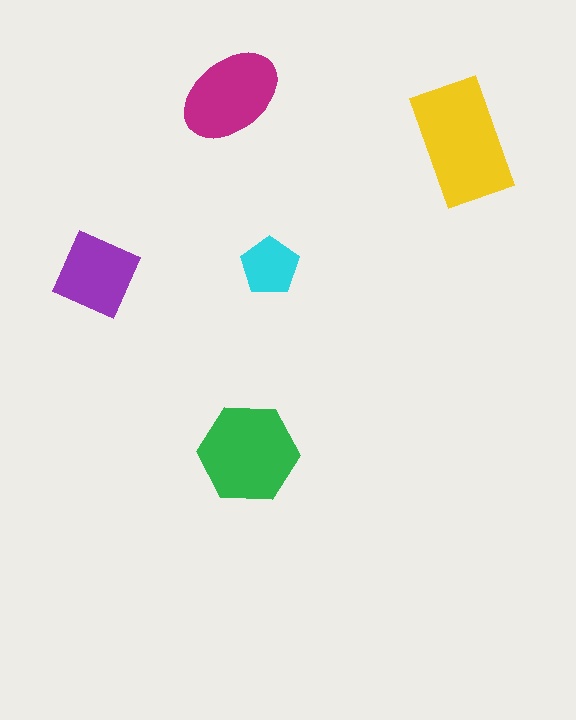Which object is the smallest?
The cyan pentagon.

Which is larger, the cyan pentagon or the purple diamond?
The purple diamond.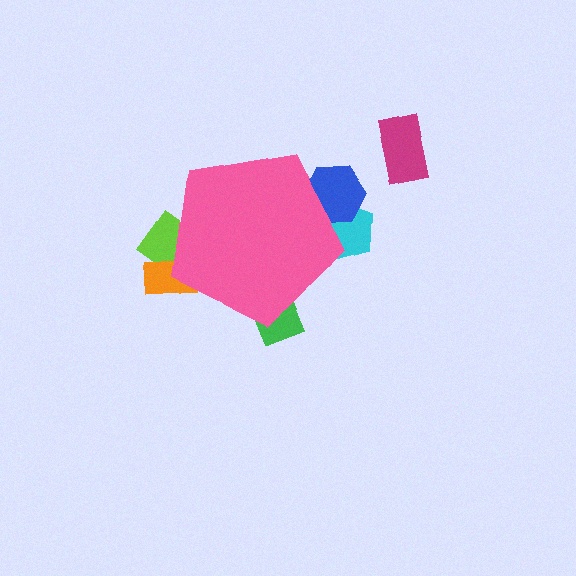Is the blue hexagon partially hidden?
Yes, the blue hexagon is partially hidden behind the pink pentagon.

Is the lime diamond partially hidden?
Yes, the lime diamond is partially hidden behind the pink pentagon.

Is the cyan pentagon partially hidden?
Yes, the cyan pentagon is partially hidden behind the pink pentagon.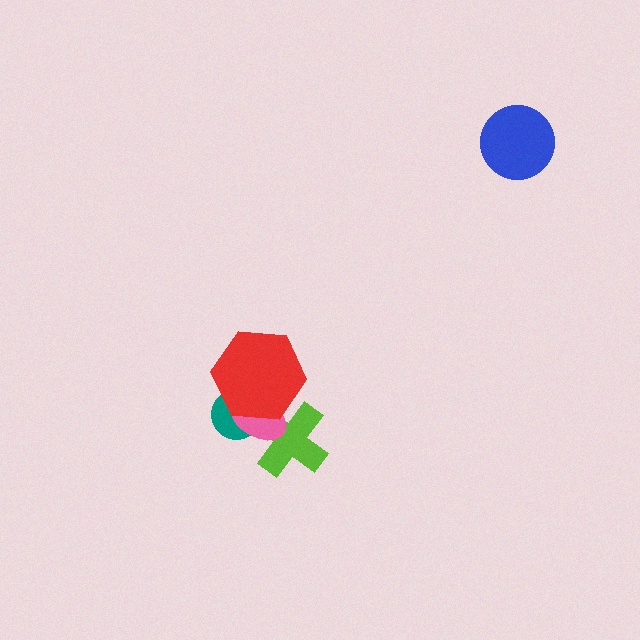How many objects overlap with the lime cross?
2 objects overlap with the lime cross.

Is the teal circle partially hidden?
Yes, it is partially covered by another shape.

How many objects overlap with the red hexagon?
3 objects overlap with the red hexagon.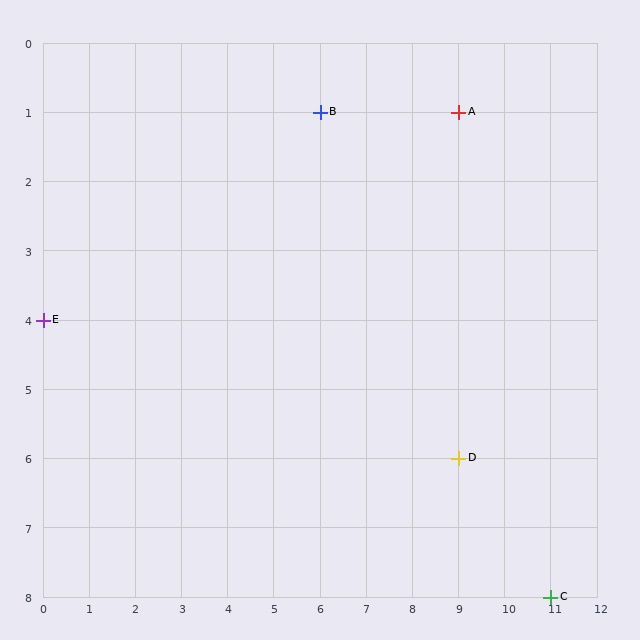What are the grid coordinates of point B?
Point B is at grid coordinates (6, 1).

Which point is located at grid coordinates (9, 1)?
Point A is at (9, 1).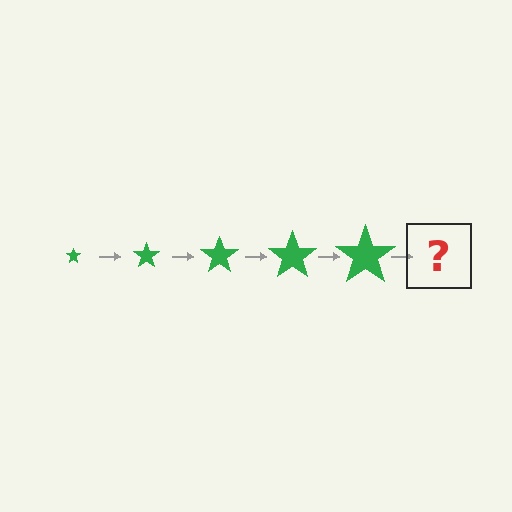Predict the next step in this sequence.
The next step is a green star, larger than the previous one.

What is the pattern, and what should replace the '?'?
The pattern is that the star gets progressively larger each step. The '?' should be a green star, larger than the previous one.